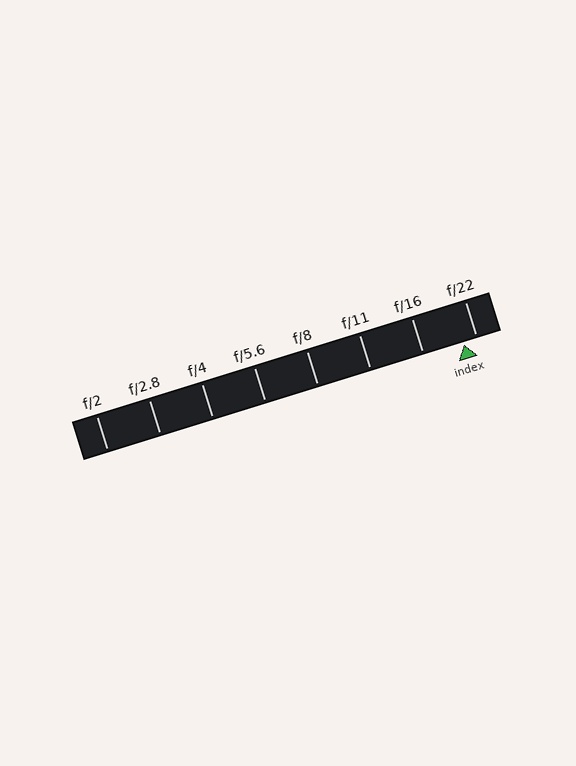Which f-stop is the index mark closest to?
The index mark is closest to f/22.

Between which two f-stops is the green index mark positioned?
The index mark is between f/16 and f/22.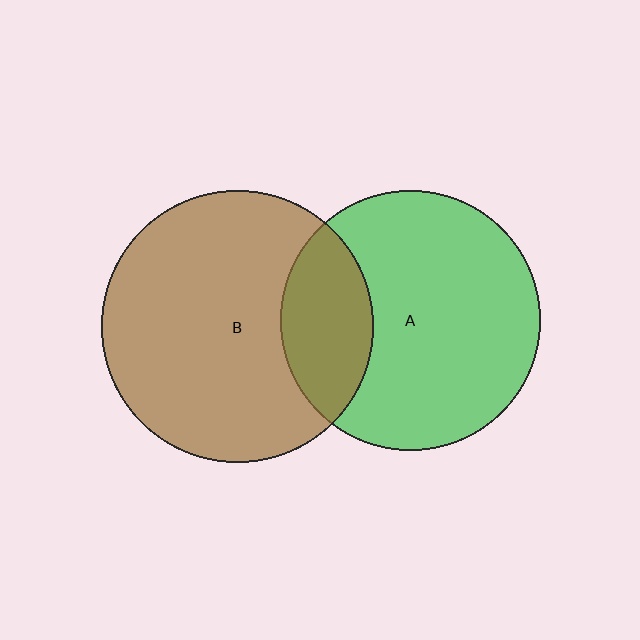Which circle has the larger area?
Circle B (brown).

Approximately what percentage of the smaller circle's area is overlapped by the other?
Approximately 25%.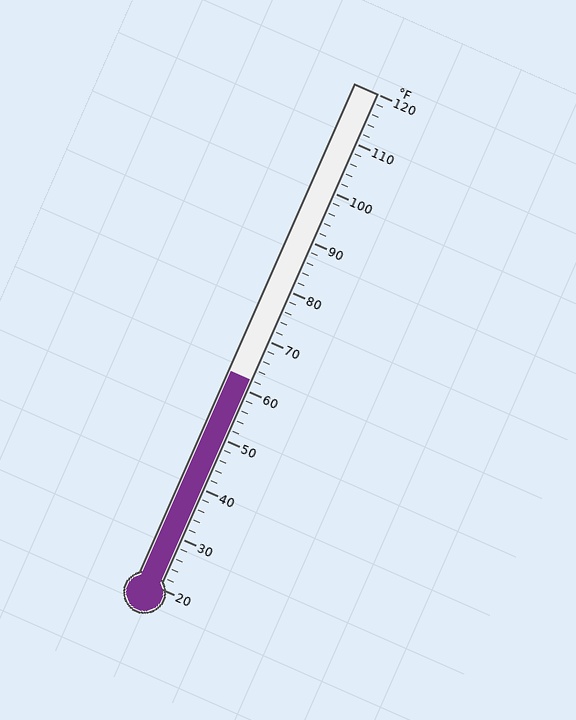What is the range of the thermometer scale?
The thermometer scale ranges from 20°F to 120°F.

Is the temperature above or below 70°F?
The temperature is below 70°F.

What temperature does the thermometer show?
The thermometer shows approximately 62°F.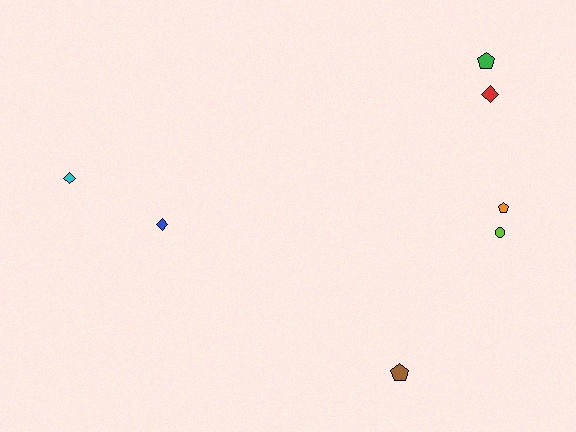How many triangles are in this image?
There are no triangles.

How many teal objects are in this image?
There are no teal objects.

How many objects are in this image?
There are 7 objects.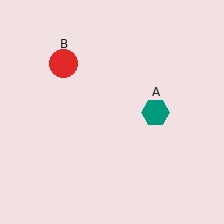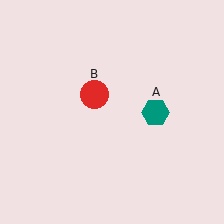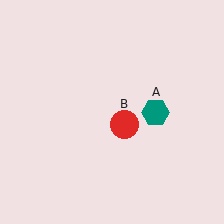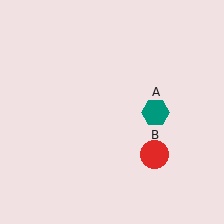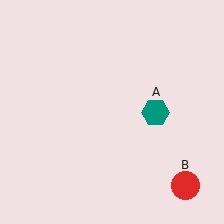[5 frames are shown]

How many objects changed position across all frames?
1 object changed position: red circle (object B).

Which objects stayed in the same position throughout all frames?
Teal hexagon (object A) remained stationary.